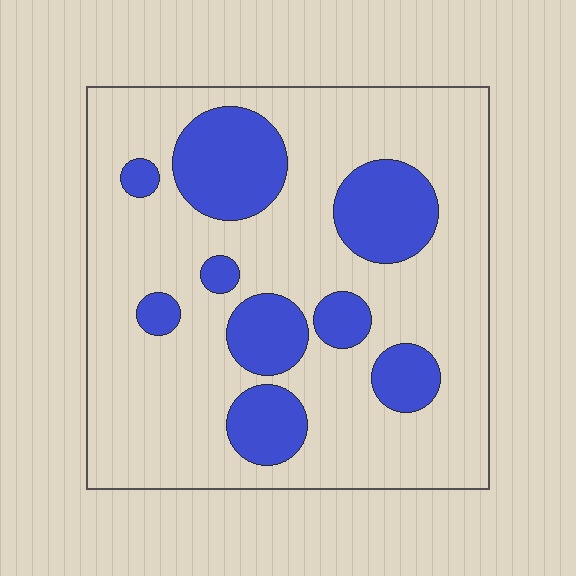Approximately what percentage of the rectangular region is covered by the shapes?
Approximately 25%.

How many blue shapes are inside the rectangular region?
9.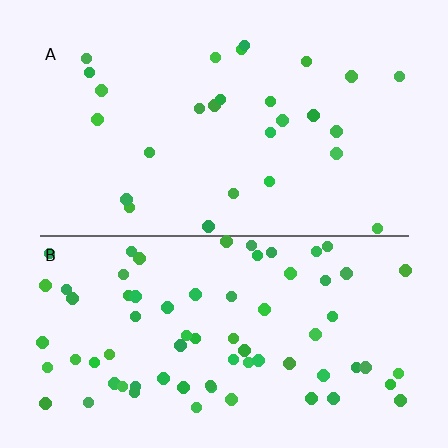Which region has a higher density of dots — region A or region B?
B (the bottom).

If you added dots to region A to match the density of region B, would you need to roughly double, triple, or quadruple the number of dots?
Approximately triple.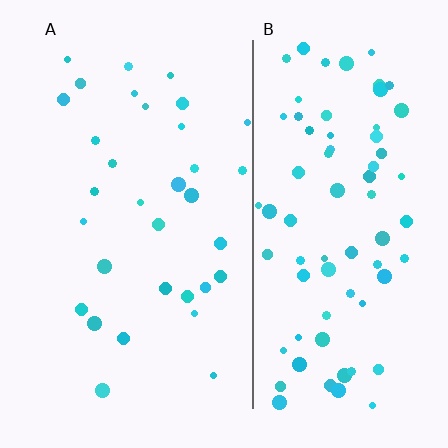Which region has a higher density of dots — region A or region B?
B (the right).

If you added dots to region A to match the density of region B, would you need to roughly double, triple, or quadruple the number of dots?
Approximately double.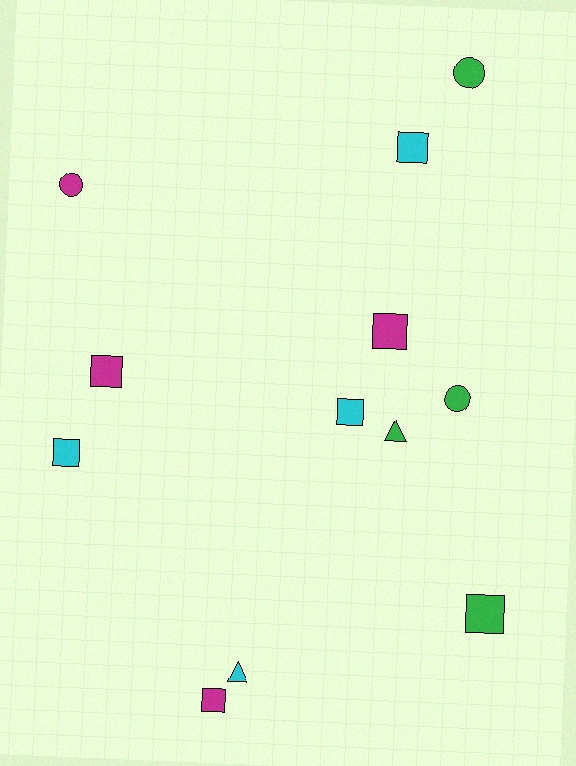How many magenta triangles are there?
There are no magenta triangles.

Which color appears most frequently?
Magenta, with 4 objects.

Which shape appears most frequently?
Square, with 7 objects.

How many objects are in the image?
There are 12 objects.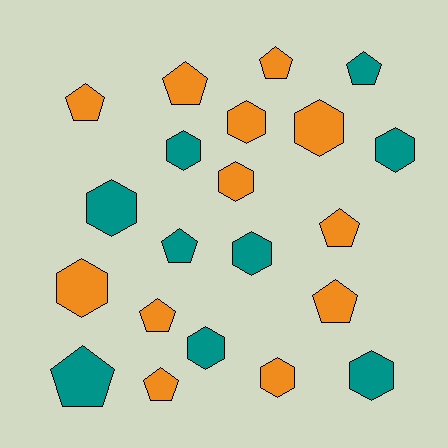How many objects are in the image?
There are 21 objects.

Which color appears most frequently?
Orange, with 12 objects.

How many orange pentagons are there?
There are 7 orange pentagons.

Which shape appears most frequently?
Hexagon, with 11 objects.